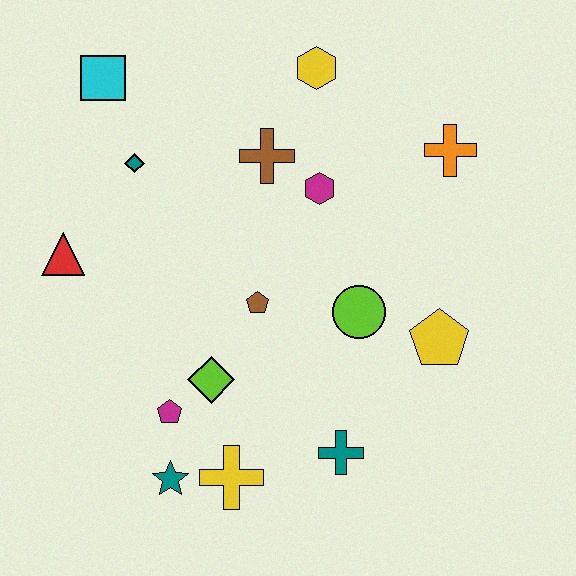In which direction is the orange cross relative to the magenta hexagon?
The orange cross is to the right of the magenta hexagon.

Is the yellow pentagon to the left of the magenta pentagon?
No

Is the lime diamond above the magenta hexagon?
No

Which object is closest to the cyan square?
The teal diamond is closest to the cyan square.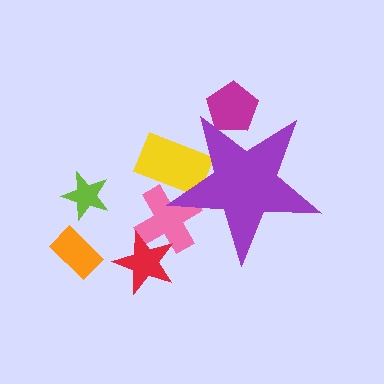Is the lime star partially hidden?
No, the lime star is fully visible.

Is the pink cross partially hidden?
Yes, the pink cross is partially hidden behind the purple star.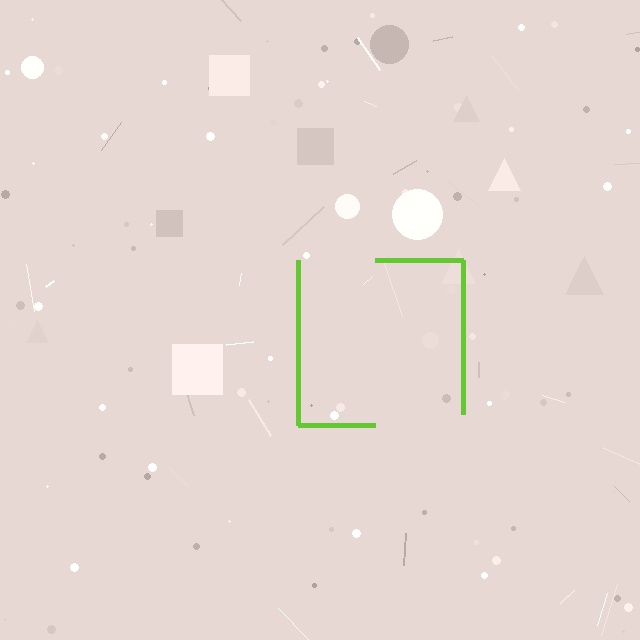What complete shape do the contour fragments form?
The contour fragments form a square.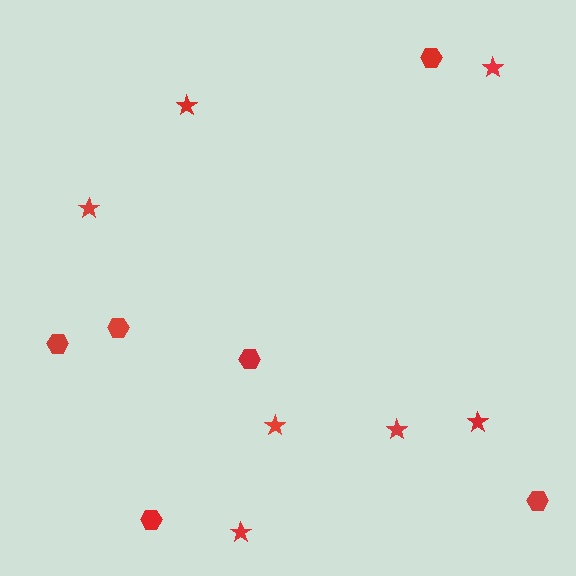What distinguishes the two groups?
There are 2 groups: one group of stars (7) and one group of hexagons (6).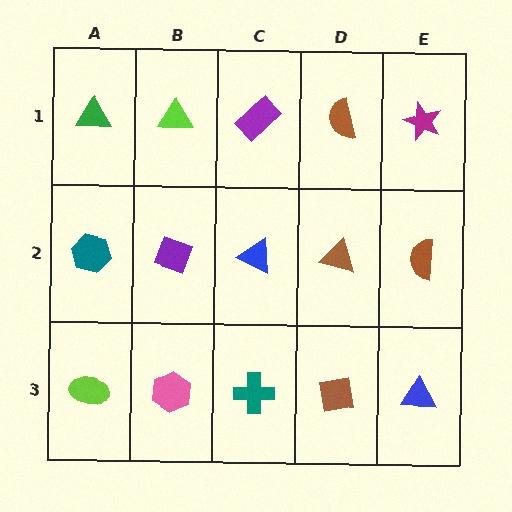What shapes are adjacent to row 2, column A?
A green triangle (row 1, column A), a lime ellipse (row 3, column A), a purple diamond (row 2, column B).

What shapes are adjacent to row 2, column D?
A brown semicircle (row 1, column D), a brown square (row 3, column D), a blue triangle (row 2, column C), a brown semicircle (row 2, column E).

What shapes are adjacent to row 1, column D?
A brown triangle (row 2, column D), a purple rectangle (row 1, column C), a magenta star (row 1, column E).